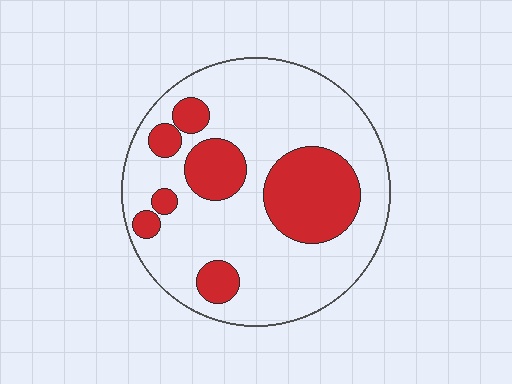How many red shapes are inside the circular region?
7.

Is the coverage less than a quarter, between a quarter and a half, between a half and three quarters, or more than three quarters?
Between a quarter and a half.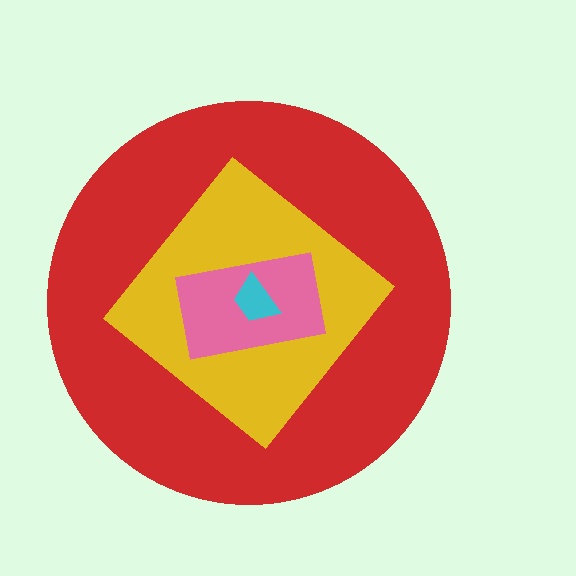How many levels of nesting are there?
4.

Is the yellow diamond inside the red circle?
Yes.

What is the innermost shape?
The cyan trapezoid.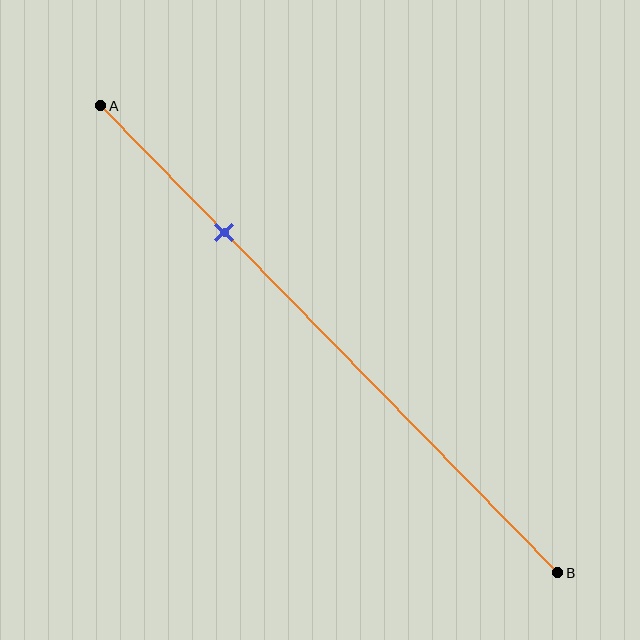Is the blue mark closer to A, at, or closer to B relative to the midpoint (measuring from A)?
The blue mark is closer to point A than the midpoint of segment AB.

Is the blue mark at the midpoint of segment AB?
No, the mark is at about 25% from A, not at the 50% midpoint.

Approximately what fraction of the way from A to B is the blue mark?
The blue mark is approximately 25% of the way from A to B.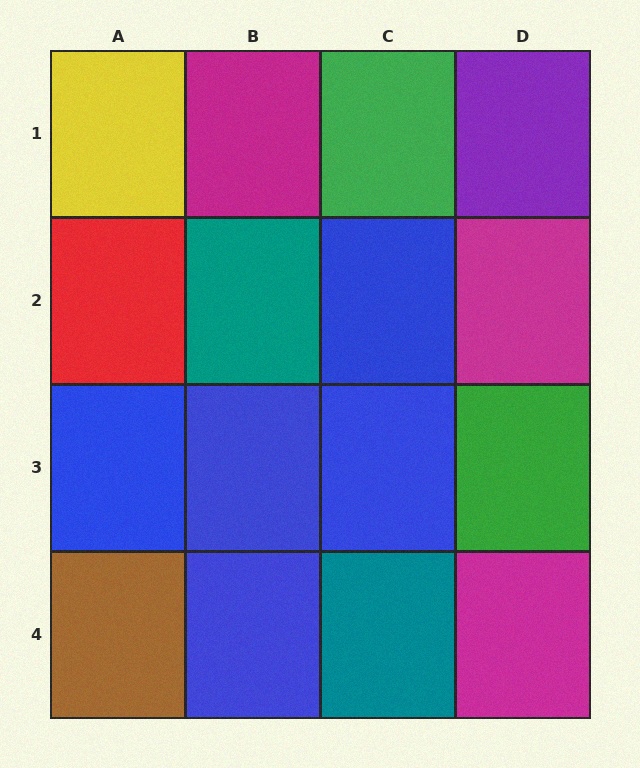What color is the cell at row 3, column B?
Blue.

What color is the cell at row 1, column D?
Purple.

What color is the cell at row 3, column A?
Blue.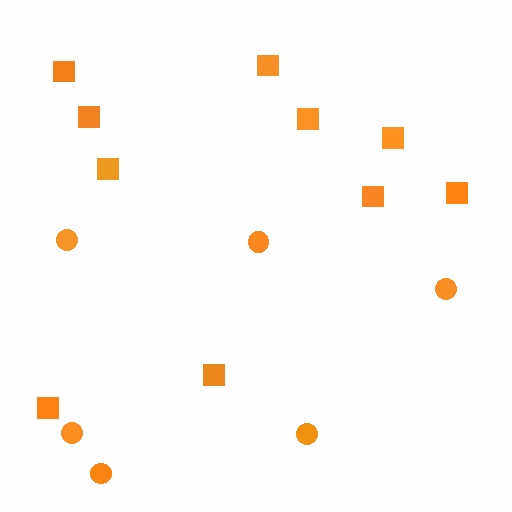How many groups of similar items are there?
There are 2 groups: one group of squares (10) and one group of circles (6).